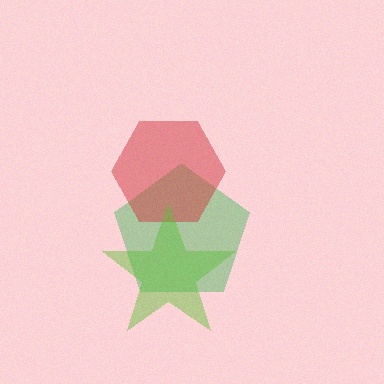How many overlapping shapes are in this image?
There are 3 overlapping shapes in the image.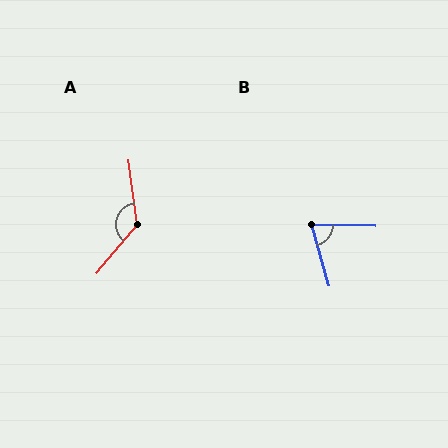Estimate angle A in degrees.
Approximately 132 degrees.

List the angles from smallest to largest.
B (73°), A (132°).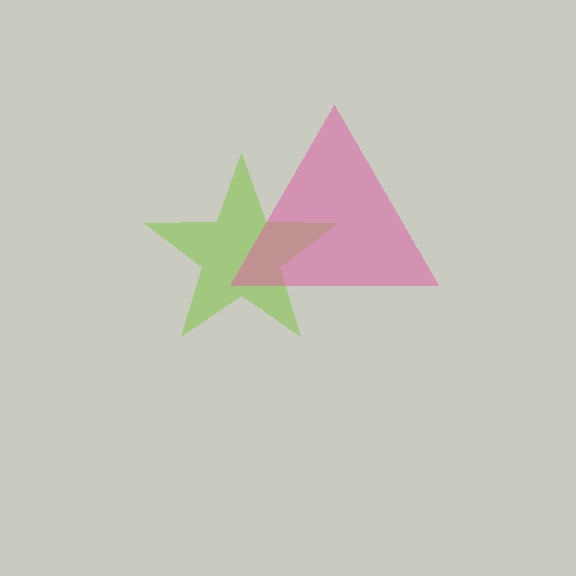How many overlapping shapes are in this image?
There are 2 overlapping shapes in the image.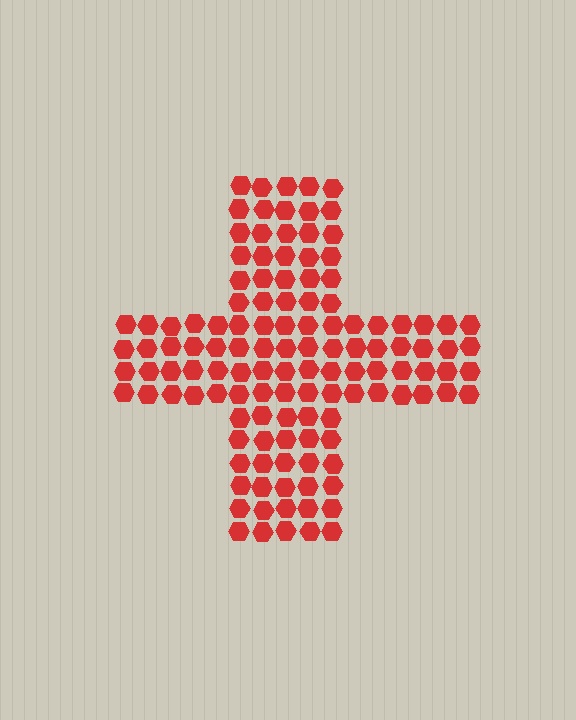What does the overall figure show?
The overall figure shows a cross.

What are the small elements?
The small elements are hexagons.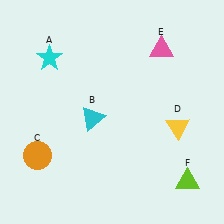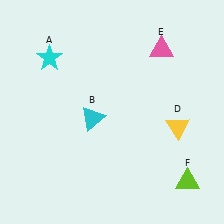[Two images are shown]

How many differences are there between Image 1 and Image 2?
There is 1 difference between the two images.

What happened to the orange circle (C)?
The orange circle (C) was removed in Image 2. It was in the bottom-left area of Image 1.